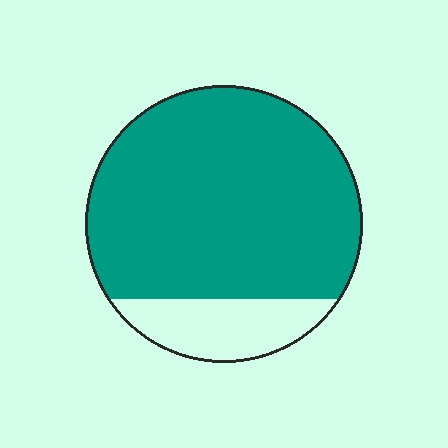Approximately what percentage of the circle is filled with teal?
Approximately 85%.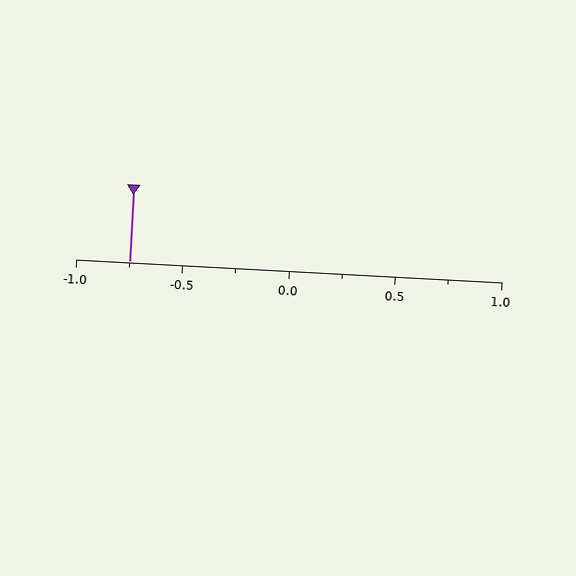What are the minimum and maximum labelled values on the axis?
The axis runs from -1.0 to 1.0.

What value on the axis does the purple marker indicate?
The marker indicates approximately -0.75.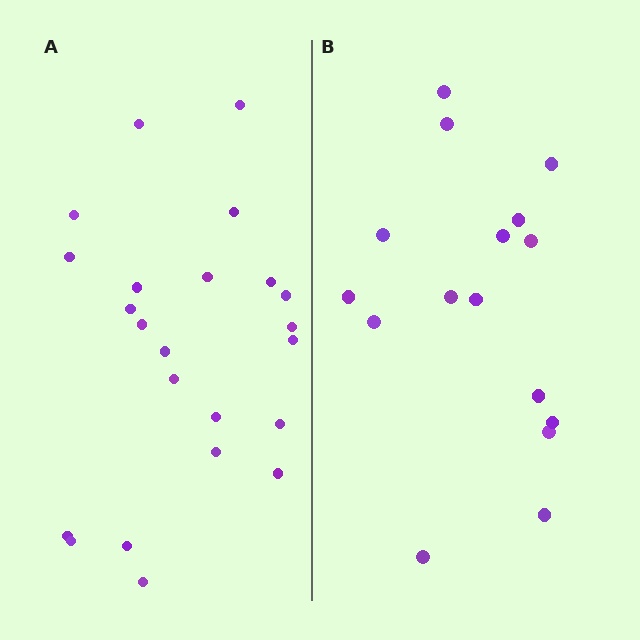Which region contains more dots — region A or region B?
Region A (the left region) has more dots.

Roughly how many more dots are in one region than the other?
Region A has roughly 8 or so more dots than region B.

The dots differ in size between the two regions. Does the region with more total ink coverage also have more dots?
No. Region B has more total ink coverage because its dots are larger, but region A actually contains more individual dots. Total area can be misleading — the number of items is what matters here.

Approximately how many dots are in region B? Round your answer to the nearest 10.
About 20 dots. (The exact count is 16, which rounds to 20.)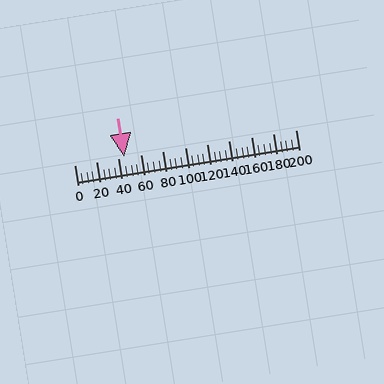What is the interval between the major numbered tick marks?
The major tick marks are spaced 20 units apart.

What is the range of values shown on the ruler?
The ruler shows values from 0 to 200.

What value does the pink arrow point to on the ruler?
The pink arrow points to approximately 45.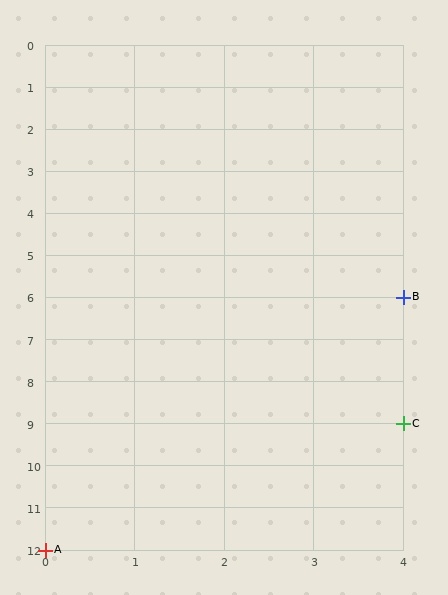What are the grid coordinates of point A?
Point A is at grid coordinates (0, 12).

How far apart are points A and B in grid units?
Points A and B are 4 columns and 6 rows apart (about 7.2 grid units diagonally).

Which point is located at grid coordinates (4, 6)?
Point B is at (4, 6).